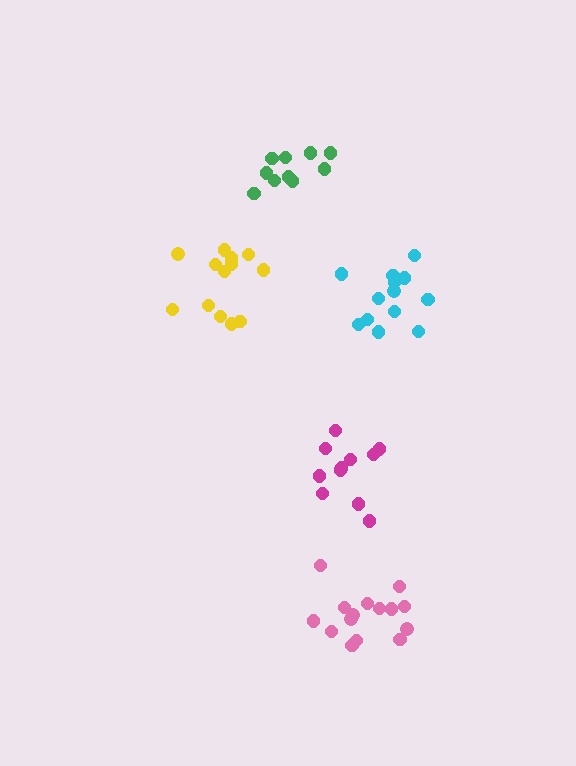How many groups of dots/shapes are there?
There are 5 groups.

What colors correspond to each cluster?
The clusters are colored: yellow, pink, magenta, green, cyan.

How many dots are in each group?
Group 1: 13 dots, Group 2: 15 dots, Group 3: 11 dots, Group 4: 10 dots, Group 5: 13 dots (62 total).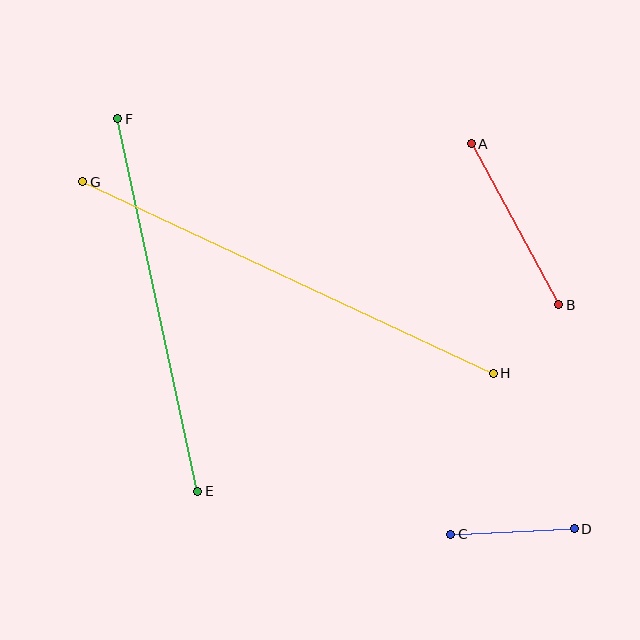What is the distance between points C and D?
The distance is approximately 124 pixels.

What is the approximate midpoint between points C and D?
The midpoint is at approximately (513, 532) pixels.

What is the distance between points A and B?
The distance is approximately 184 pixels.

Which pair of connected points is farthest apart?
Points G and H are farthest apart.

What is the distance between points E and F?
The distance is approximately 381 pixels.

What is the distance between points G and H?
The distance is approximately 453 pixels.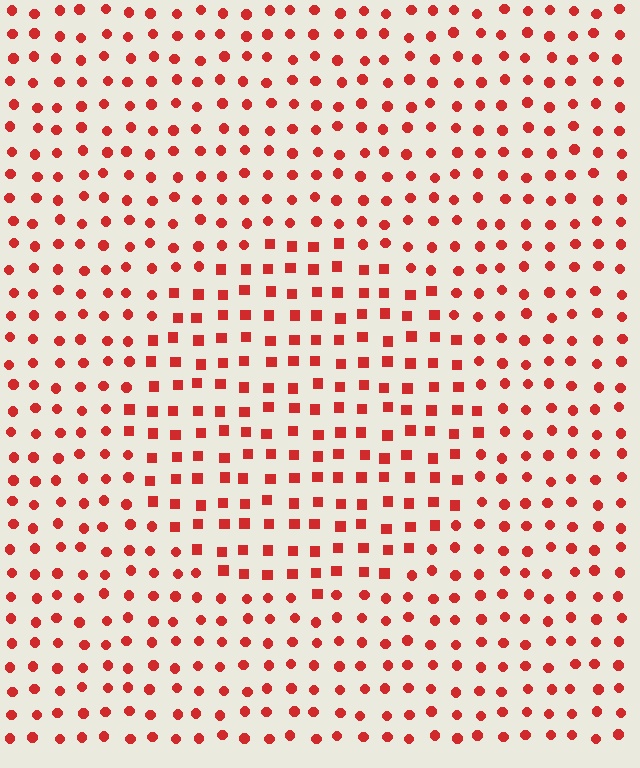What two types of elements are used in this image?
The image uses squares inside the circle region and circles outside it.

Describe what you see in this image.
The image is filled with small red elements arranged in a uniform grid. A circle-shaped region contains squares, while the surrounding area contains circles. The boundary is defined purely by the change in element shape.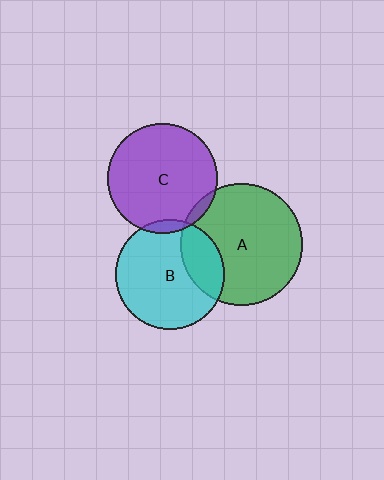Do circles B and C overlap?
Yes.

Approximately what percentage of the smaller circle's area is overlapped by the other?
Approximately 5%.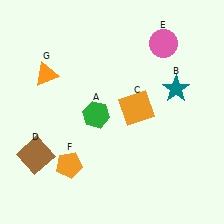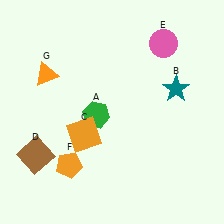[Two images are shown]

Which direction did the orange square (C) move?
The orange square (C) moved left.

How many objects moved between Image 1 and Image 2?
1 object moved between the two images.